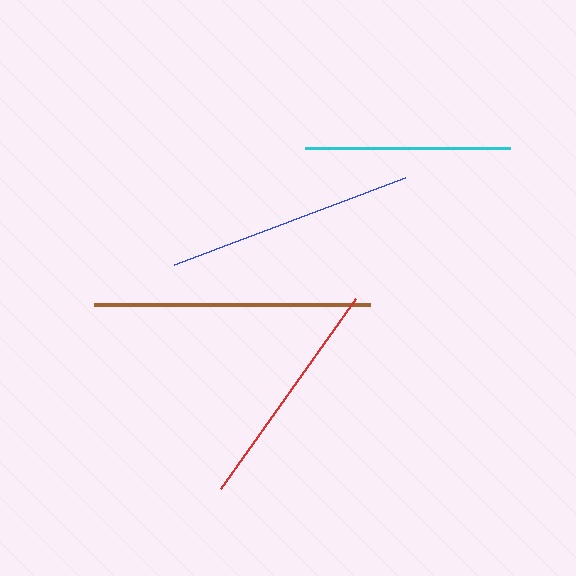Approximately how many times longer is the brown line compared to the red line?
The brown line is approximately 1.2 times the length of the red line.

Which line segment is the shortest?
The cyan line is the shortest at approximately 205 pixels.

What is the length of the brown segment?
The brown segment is approximately 276 pixels long.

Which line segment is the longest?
The brown line is the longest at approximately 276 pixels.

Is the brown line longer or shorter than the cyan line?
The brown line is longer than the cyan line.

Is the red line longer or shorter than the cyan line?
The red line is longer than the cyan line.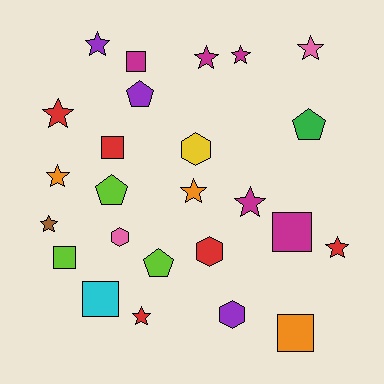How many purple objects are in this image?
There are 3 purple objects.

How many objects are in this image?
There are 25 objects.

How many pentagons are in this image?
There are 4 pentagons.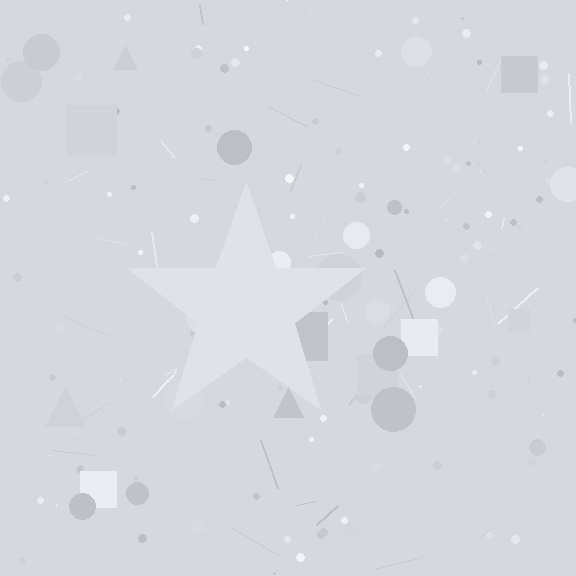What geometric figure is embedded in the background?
A star is embedded in the background.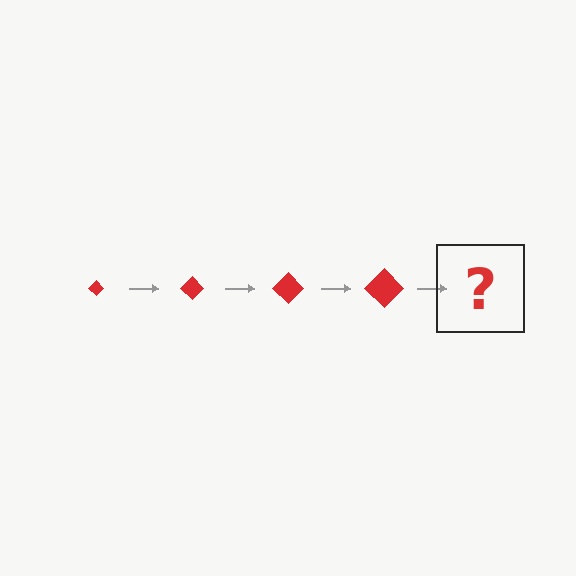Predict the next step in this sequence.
The next step is a red diamond, larger than the previous one.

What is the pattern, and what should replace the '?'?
The pattern is that the diamond gets progressively larger each step. The '?' should be a red diamond, larger than the previous one.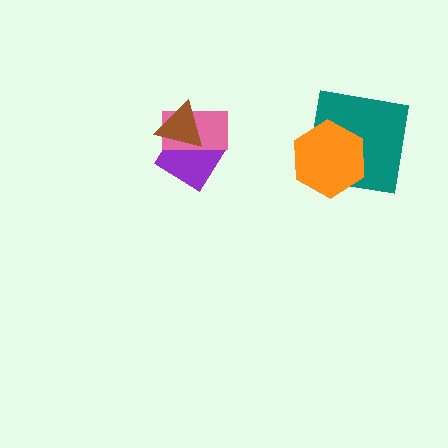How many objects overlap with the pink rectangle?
2 objects overlap with the pink rectangle.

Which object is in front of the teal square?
The orange hexagon is in front of the teal square.